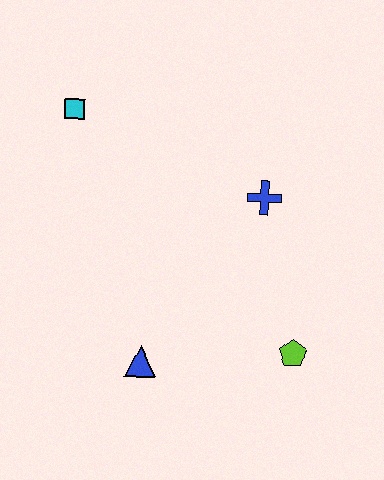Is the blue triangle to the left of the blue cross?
Yes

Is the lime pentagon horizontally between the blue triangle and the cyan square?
No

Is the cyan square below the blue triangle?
No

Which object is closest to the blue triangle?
The lime pentagon is closest to the blue triangle.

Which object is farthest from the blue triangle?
The cyan square is farthest from the blue triangle.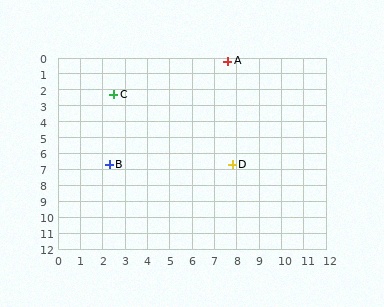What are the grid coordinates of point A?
Point A is at approximately (7.6, 0.2).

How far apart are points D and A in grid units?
Points D and A are about 6.5 grid units apart.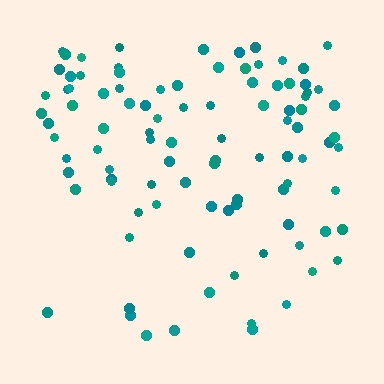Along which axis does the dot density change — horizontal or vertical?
Vertical.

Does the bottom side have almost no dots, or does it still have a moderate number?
Still a moderate number, just noticeably fewer than the top.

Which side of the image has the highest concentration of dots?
The top.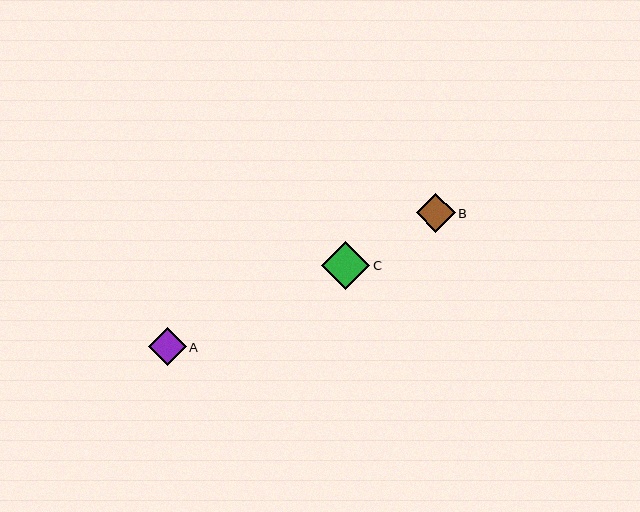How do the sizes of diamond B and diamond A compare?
Diamond B and diamond A are approximately the same size.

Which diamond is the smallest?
Diamond A is the smallest with a size of approximately 38 pixels.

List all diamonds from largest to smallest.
From largest to smallest: C, B, A.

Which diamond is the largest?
Diamond C is the largest with a size of approximately 48 pixels.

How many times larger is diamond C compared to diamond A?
Diamond C is approximately 1.3 times the size of diamond A.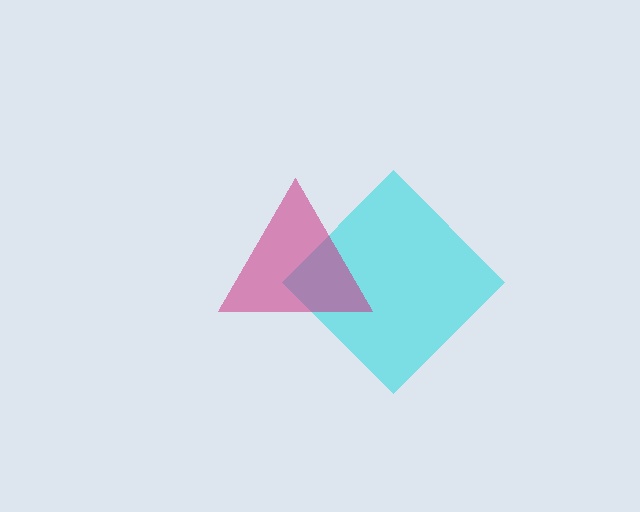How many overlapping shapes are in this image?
There are 2 overlapping shapes in the image.